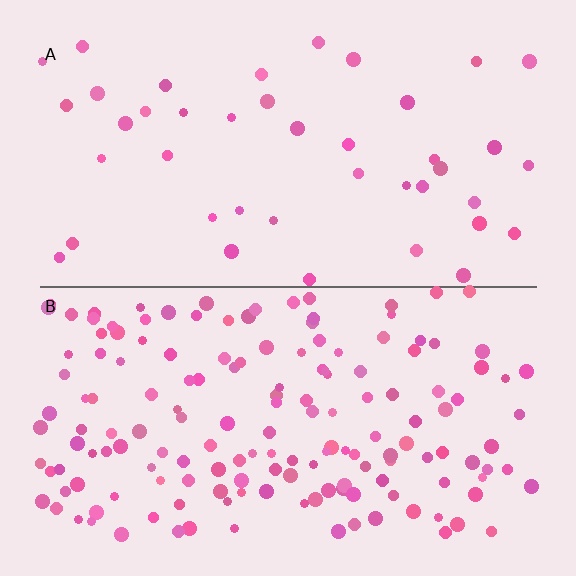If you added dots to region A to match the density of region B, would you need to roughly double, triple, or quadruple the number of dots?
Approximately quadruple.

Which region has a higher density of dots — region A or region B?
B (the bottom).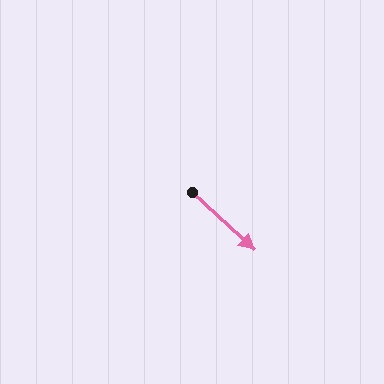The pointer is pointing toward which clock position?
Roughly 4 o'clock.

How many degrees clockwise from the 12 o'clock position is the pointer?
Approximately 133 degrees.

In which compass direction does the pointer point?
Southeast.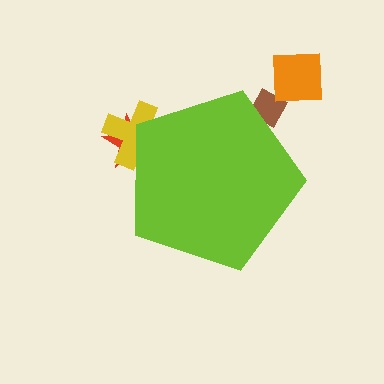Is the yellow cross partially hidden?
Yes, the yellow cross is partially hidden behind the lime pentagon.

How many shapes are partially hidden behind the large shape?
3 shapes are partially hidden.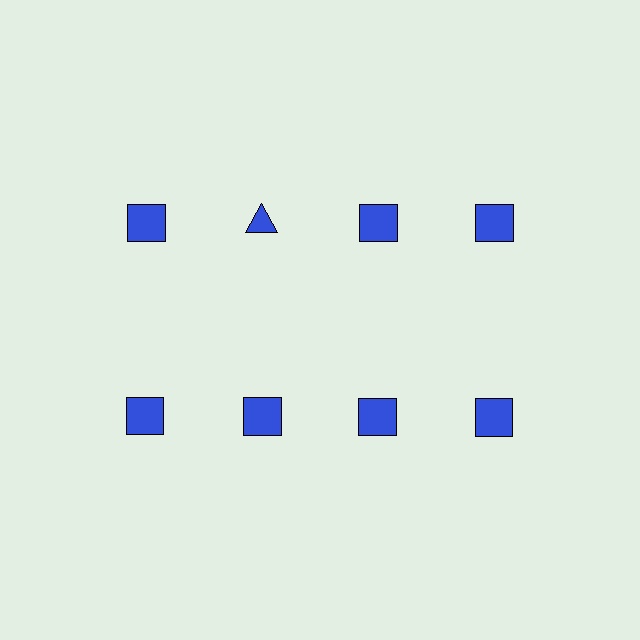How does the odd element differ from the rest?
It has a different shape: triangle instead of square.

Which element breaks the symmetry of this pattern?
The blue triangle in the top row, second from left column breaks the symmetry. All other shapes are blue squares.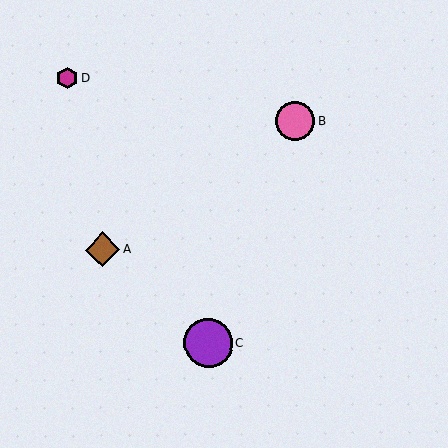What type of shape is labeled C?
Shape C is a purple circle.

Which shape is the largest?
The purple circle (labeled C) is the largest.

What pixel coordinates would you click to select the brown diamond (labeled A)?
Click at (103, 250) to select the brown diamond A.